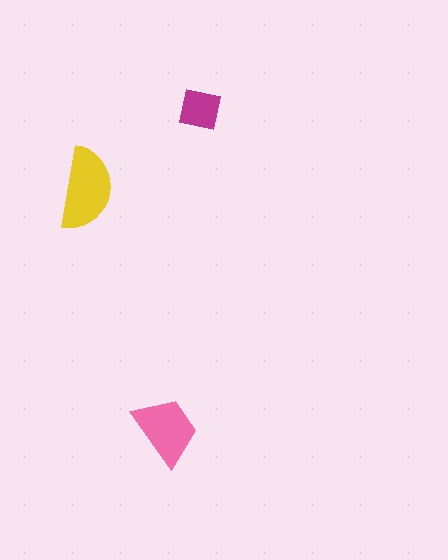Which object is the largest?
The yellow semicircle.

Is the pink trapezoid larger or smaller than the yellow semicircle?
Smaller.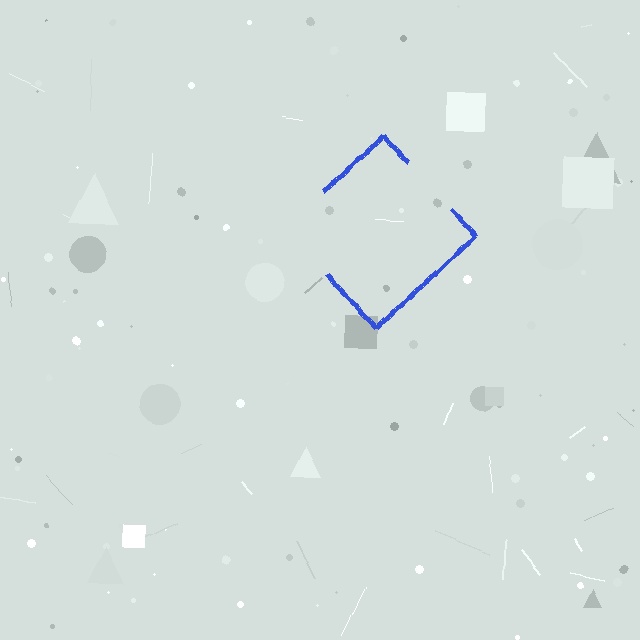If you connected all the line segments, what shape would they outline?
They would outline a diamond.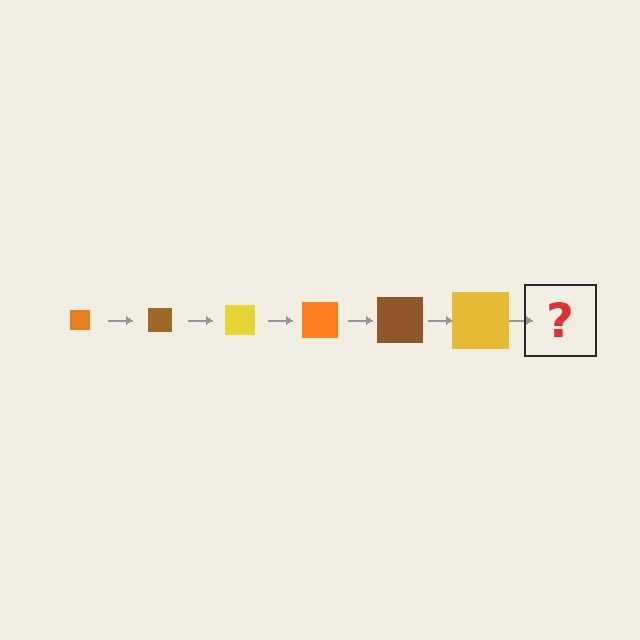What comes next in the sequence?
The next element should be an orange square, larger than the previous one.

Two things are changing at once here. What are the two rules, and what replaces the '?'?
The two rules are that the square grows larger each step and the color cycles through orange, brown, and yellow. The '?' should be an orange square, larger than the previous one.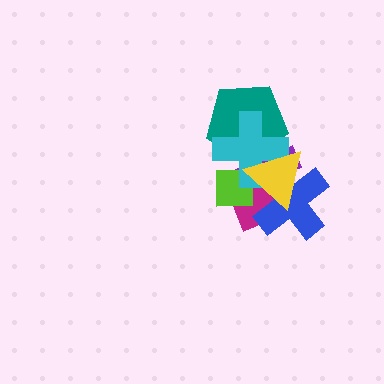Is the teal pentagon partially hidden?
Yes, it is partially covered by another shape.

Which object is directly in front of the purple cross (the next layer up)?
The magenta square is directly in front of the purple cross.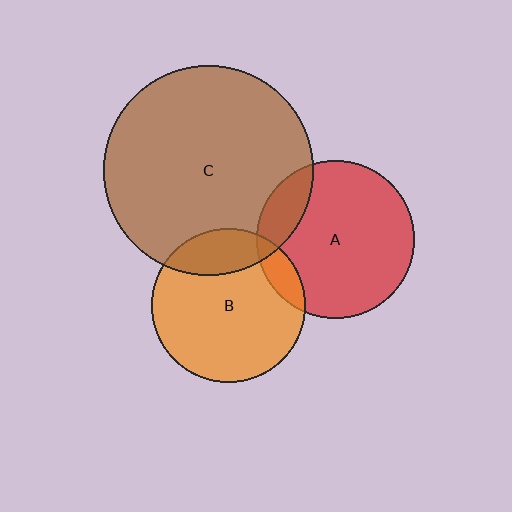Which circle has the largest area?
Circle C (brown).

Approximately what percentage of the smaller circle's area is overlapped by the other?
Approximately 10%.